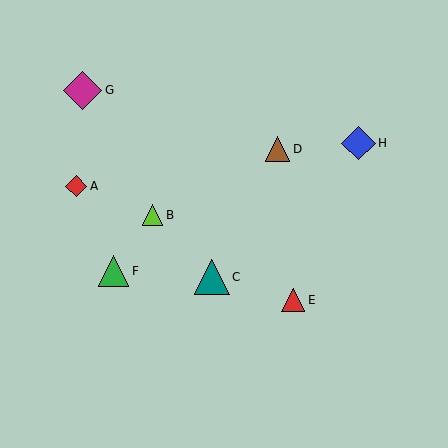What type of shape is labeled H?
Shape H is a blue diamond.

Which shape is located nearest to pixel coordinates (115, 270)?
The green triangle (labeled F) at (114, 271) is nearest to that location.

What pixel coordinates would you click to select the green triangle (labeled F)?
Click at (114, 271) to select the green triangle F.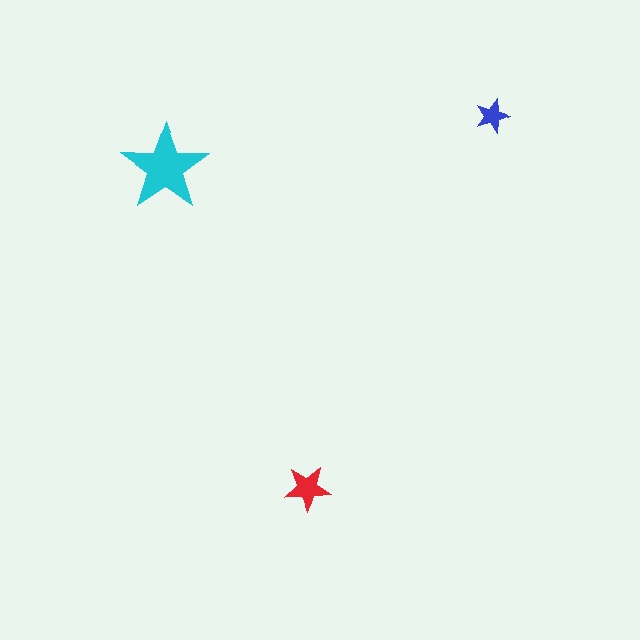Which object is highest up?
The blue star is topmost.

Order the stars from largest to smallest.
the cyan one, the red one, the blue one.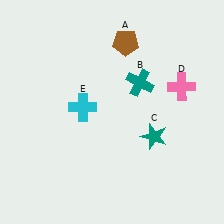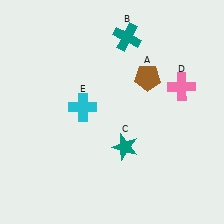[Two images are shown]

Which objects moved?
The objects that moved are: the brown pentagon (A), the teal cross (B), the teal star (C).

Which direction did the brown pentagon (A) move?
The brown pentagon (A) moved down.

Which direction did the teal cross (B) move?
The teal cross (B) moved up.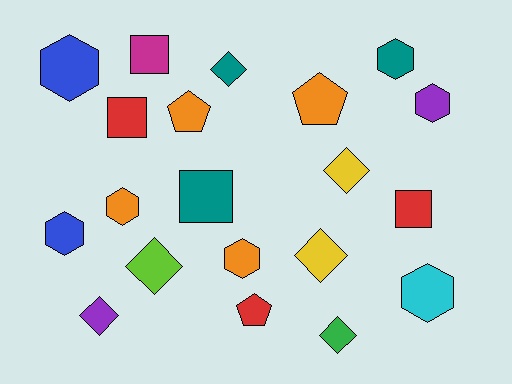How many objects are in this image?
There are 20 objects.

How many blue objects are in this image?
There are 2 blue objects.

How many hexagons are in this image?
There are 7 hexagons.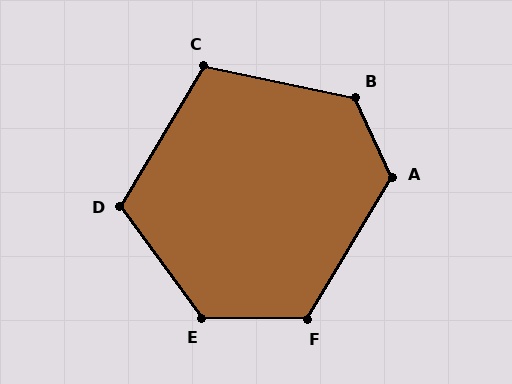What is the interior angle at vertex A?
Approximately 124 degrees (obtuse).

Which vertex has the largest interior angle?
E, at approximately 127 degrees.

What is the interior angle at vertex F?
Approximately 120 degrees (obtuse).